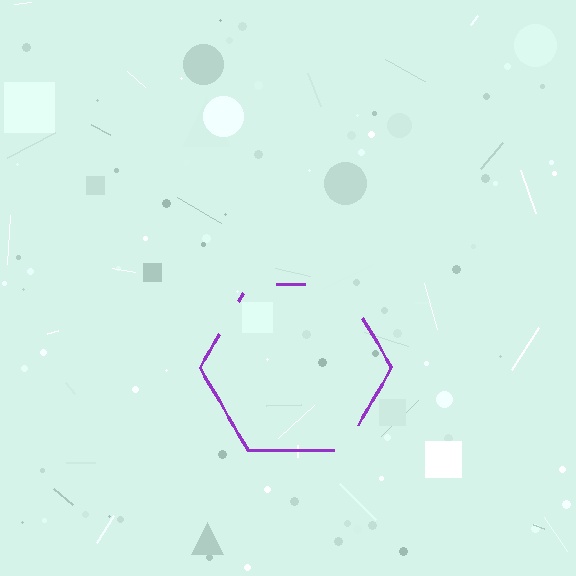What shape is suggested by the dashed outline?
The dashed outline suggests a hexagon.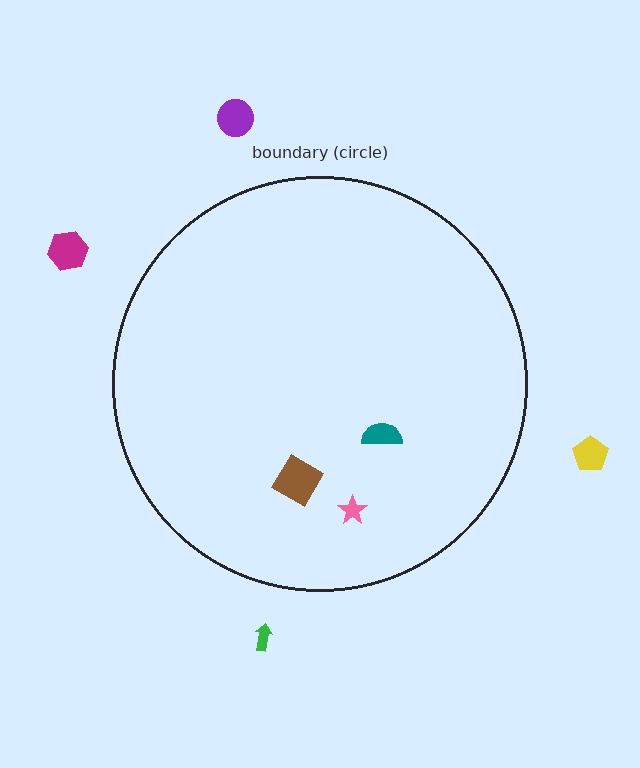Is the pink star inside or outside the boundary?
Inside.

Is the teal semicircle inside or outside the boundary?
Inside.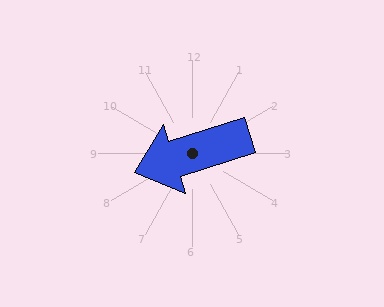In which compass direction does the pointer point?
West.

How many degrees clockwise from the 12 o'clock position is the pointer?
Approximately 252 degrees.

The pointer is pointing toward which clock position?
Roughly 8 o'clock.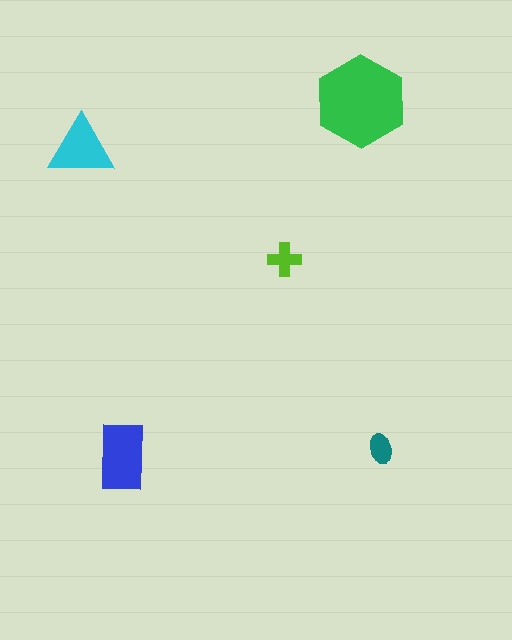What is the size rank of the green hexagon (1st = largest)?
1st.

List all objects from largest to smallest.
The green hexagon, the blue rectangle, the cyan triangle, the lime cross, the teal ellipse.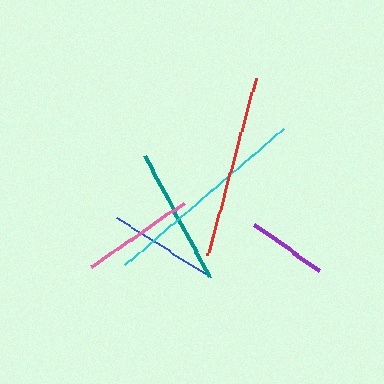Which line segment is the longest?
The cyan line is the longest at approximately 209 pixels.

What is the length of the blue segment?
The blue segment is approximately 111 pixels long.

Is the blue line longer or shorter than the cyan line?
The cyan line is longer than the blue line.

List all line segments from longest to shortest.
From longest to shortest: cyan, red, teal, pink, blue, purple.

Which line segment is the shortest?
The purple line is the shortest at approximately 79 pixels.